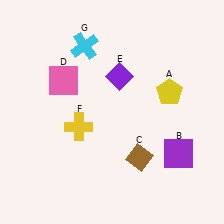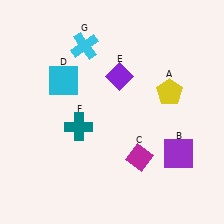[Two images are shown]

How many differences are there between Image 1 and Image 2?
There are 3 differences between the two images.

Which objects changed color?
C changed from brown to magenta. D changed from pink to cyan. F changed from yellow to teal.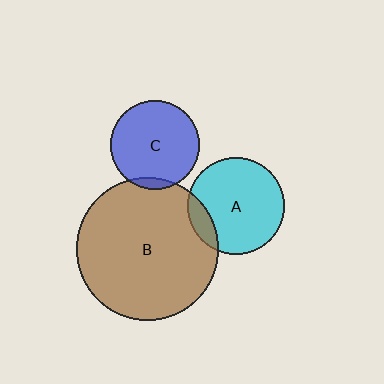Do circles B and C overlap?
Yes.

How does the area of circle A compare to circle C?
Approximately 1.2 times.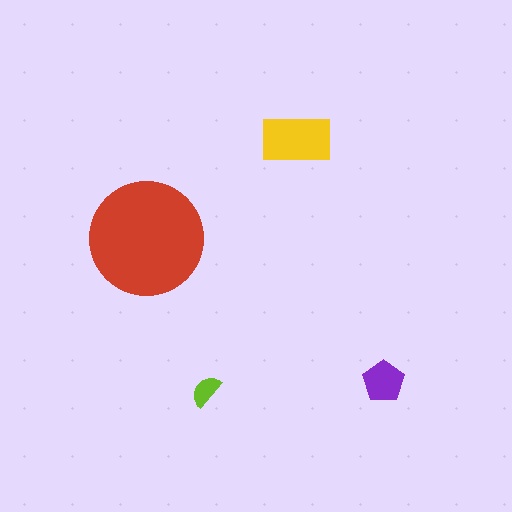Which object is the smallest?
The lime semicircle.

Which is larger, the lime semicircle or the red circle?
The red circle.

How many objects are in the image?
There are 4 objects in the image.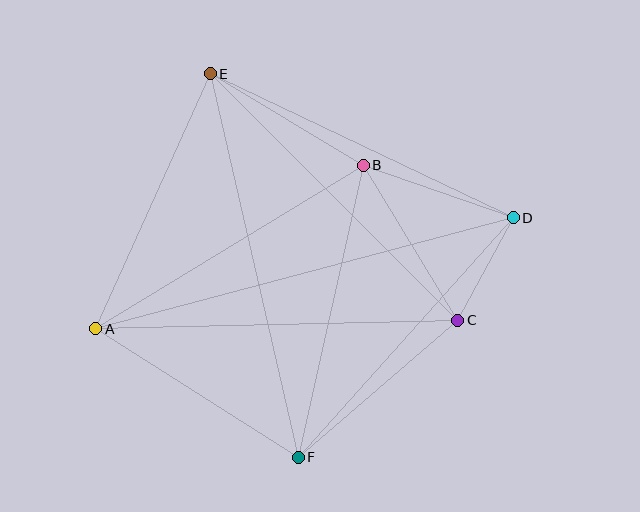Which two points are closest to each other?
Points C and D are closest to each other.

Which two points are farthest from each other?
Points A and D are farthest from each other.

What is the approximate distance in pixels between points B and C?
The distance between B and C is approximately 181 pixels.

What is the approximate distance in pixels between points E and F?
The distance between E and F is approximately 394 pixels.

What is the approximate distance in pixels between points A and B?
The distance between A and B is approximately 314 pixels.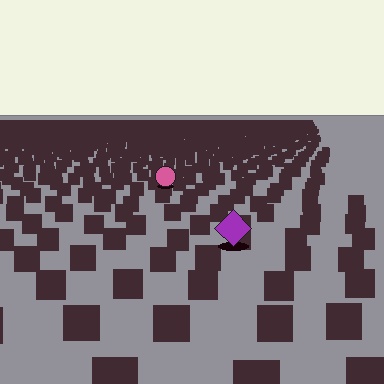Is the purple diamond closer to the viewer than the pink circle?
Yes. The purple diamond is closer — you can tell from the texture gradient: the ground texture is coarser near it.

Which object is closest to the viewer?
The purple diamond is closest. The texture marks near it are larger and more spread out.